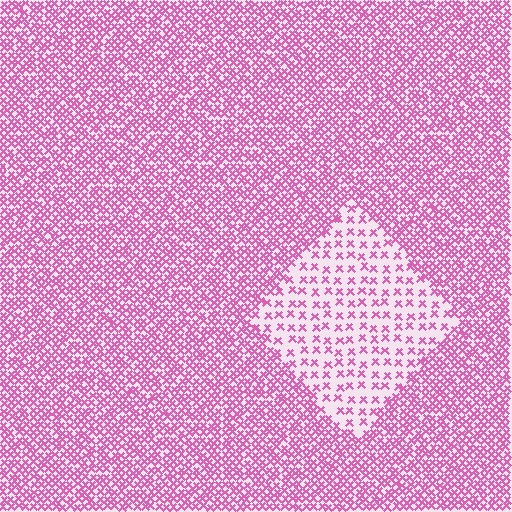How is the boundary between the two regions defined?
The boundary is defined by a change in element density (approximately 2.6x ratio). All elements are the same color, size, and shape.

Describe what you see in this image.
The image contains small pink elements arranged at two different densities. A diamond-shaped region is visible where the elements are less densely packed than the surrounding area.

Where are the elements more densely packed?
The elements are more densely packed outside the diamond boundary.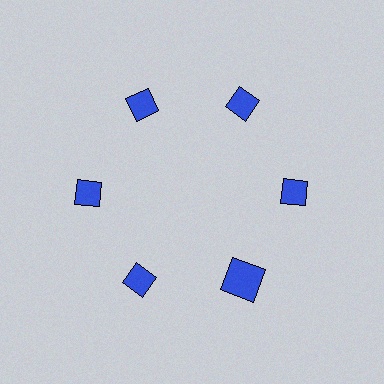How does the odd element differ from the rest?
It has a different shape: square instead of diamond.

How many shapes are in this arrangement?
There are 6 shapes arranged in a ring pattern.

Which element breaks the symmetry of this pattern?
The blue square at roughly the 5 o'clock position breaks the symmetry. All other shapes are blue diamonds.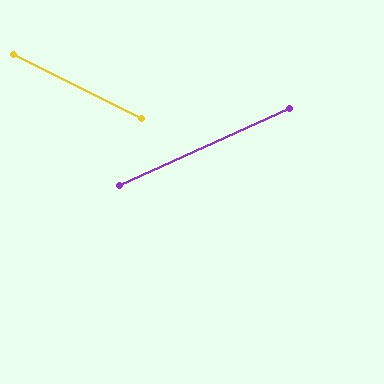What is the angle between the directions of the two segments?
Approximately 51 degrees.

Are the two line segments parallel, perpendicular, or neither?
Neither parallel nor perpendicular — they differ by about 51°.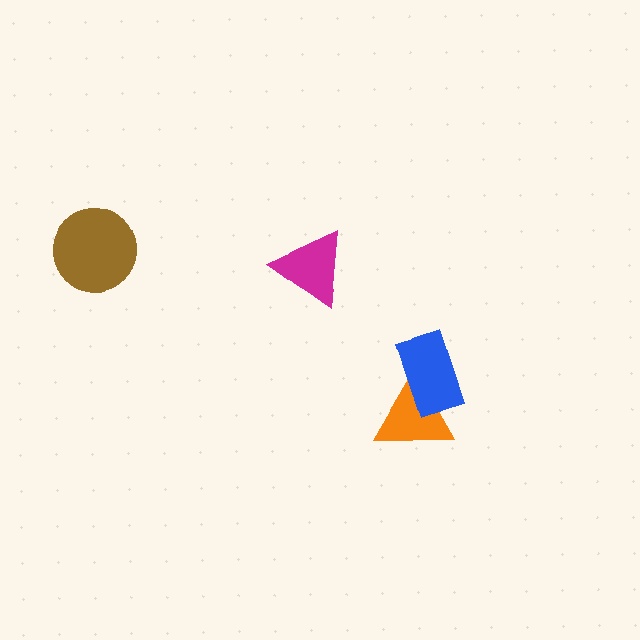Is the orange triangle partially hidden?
Yes, it is partially covered by another shape.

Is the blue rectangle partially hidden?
No, no other shape covers it.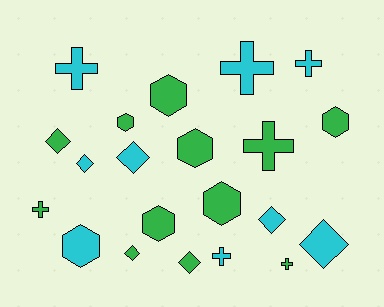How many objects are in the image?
There are 21 objects.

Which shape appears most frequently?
Cross, with 7 objects.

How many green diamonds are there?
There are 3 green diamonds.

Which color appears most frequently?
Green, with 12 objects.